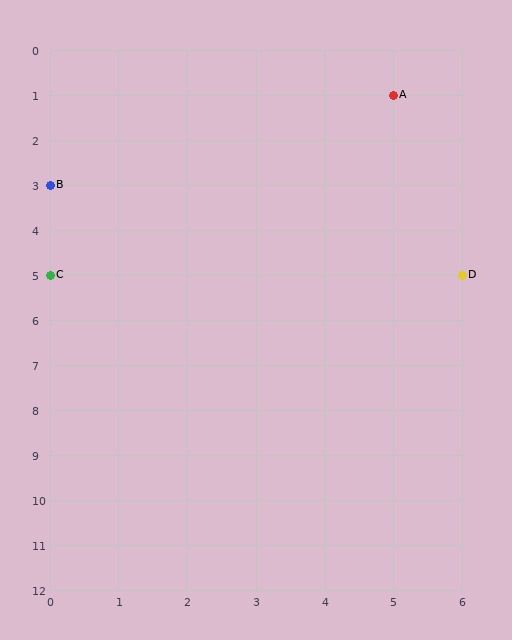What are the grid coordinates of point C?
Point C is at grid coordinates (0, 5).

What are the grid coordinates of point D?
Point D is at grid coordinates (6, 5).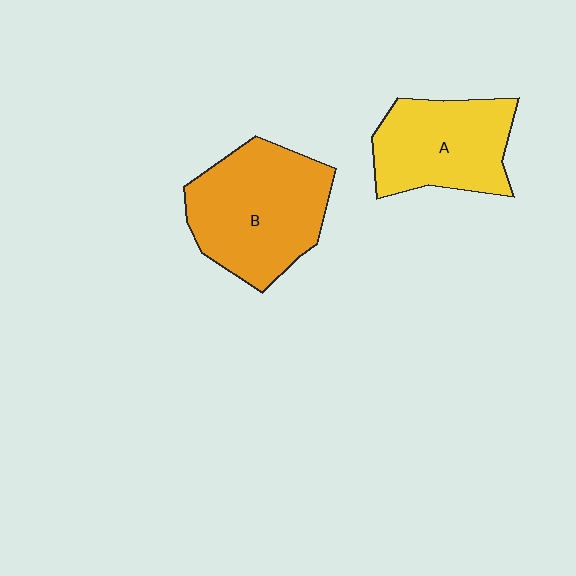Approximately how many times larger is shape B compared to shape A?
Approximately 1.3 times.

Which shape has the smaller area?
Shape A (yellow).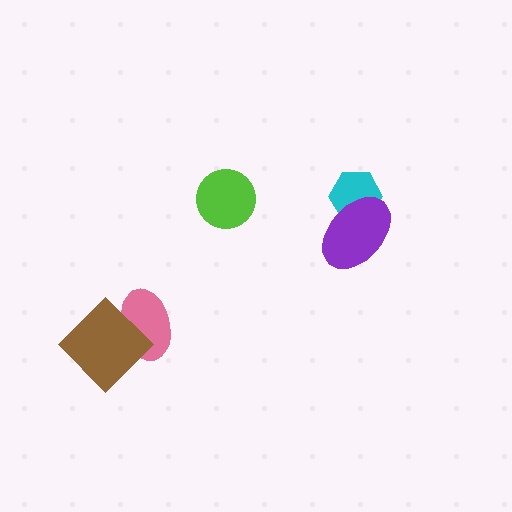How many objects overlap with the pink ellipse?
1 object overlaps with the pink ellipse.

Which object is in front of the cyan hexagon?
The purple ellipse is in front of the cyan hexagon.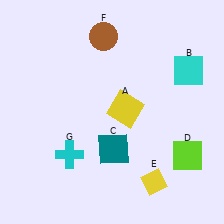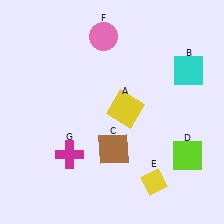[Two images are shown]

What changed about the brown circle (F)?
In Image 1, F is brown. In Image 2, it changed to pink.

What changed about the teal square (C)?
In Image 1, C is teal. In Image 2, it changed to brown.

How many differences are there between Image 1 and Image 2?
There are 3 differences between the two images.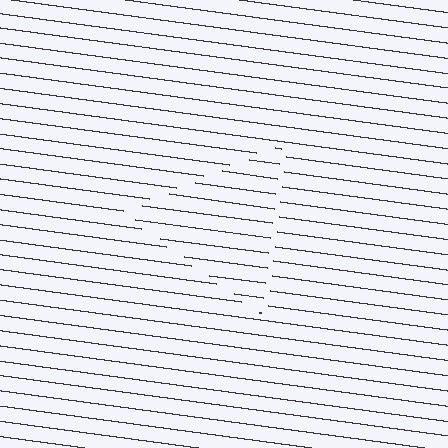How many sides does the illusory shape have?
3 sides — the line-ends trace a triangle.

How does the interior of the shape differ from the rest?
The interior of the shape contains the same grating, shifted by half a period — the contour is defined by the phase discontinuity where line-ends from the inner and outer gratings abut.